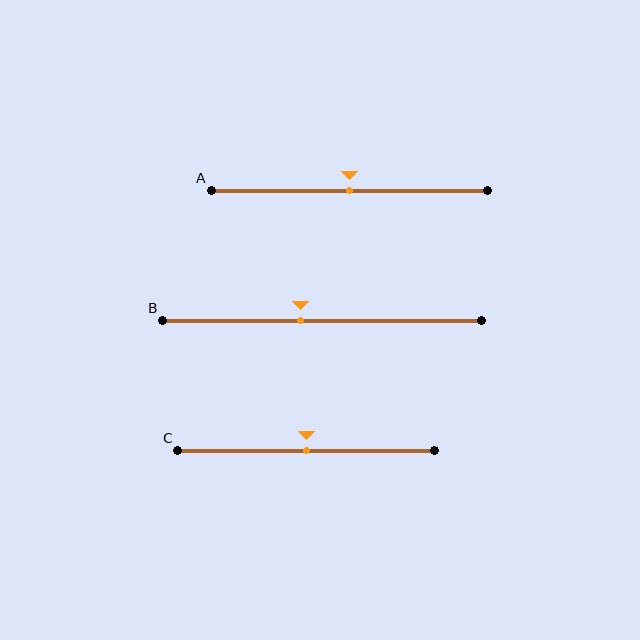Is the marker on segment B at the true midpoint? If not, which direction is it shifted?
No, the marker on segment B is shifted to the left by about 7% of the segment length.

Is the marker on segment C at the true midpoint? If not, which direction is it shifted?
Yes, the marker on segment C is at the true midpoint.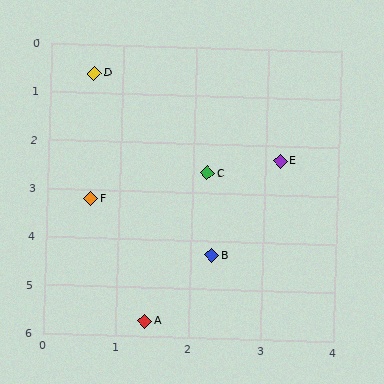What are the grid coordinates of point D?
Point D is at approximately (0.6, 0.6).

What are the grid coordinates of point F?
Point F is at approximately (0.6, 3.2).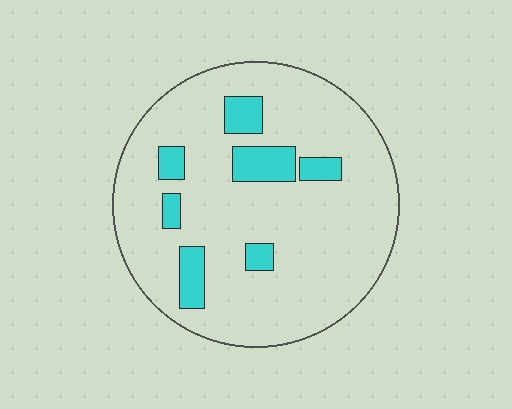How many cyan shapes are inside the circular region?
7.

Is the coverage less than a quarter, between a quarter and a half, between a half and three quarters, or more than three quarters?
Less than a quarter.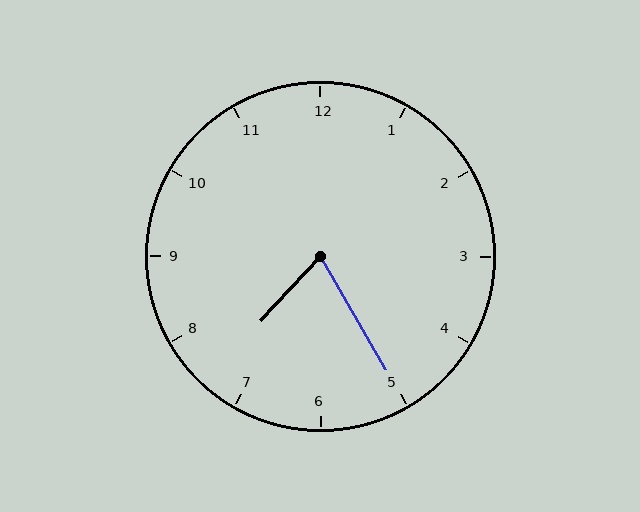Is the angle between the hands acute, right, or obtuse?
It is acute.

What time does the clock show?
7:25.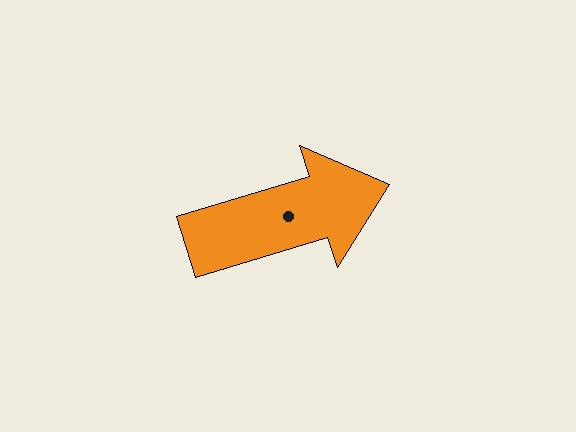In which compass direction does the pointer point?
East.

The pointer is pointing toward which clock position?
Roughly 2 o'clock.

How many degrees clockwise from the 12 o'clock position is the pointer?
Approximately 73 degrees.